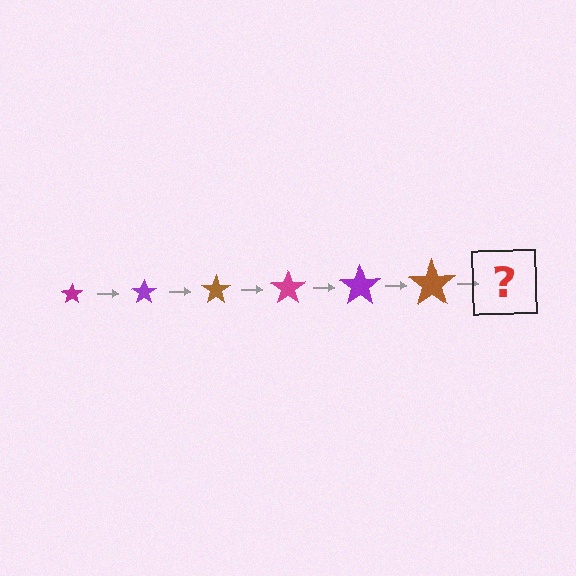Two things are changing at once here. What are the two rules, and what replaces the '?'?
The two rules are that the star grows larger each step and the color cycles through magenta, purple, and brown. The '?' should be a magenta star, larger than the previous one.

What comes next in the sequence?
The next element should be a magenta star, larger than the previous one.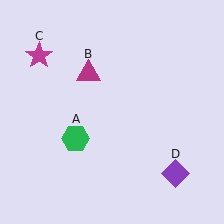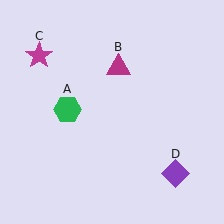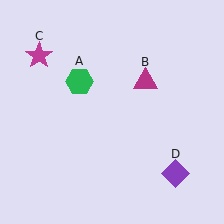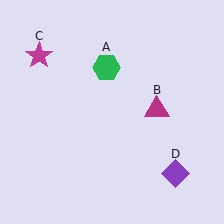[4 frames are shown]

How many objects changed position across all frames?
2 objects changed position: green hexagon (object A), magenta triangle (object B).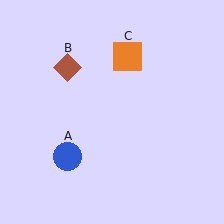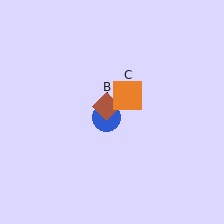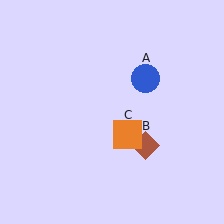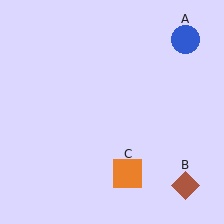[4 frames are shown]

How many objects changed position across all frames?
3 objects changed position: blue circle (object A), brown diamond (object B), orange square (object C).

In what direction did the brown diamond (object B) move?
The brown diamond (object B) moved down and to the right.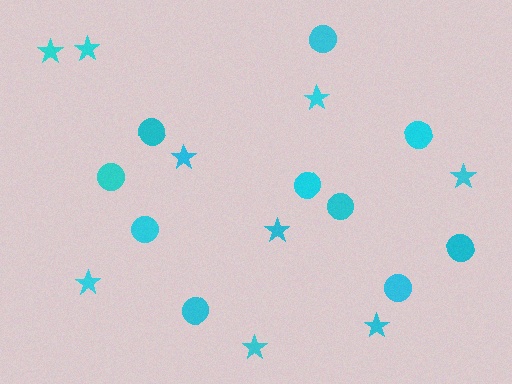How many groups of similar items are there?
There are 2 groups: one group of circles (10) and one group of stars (9).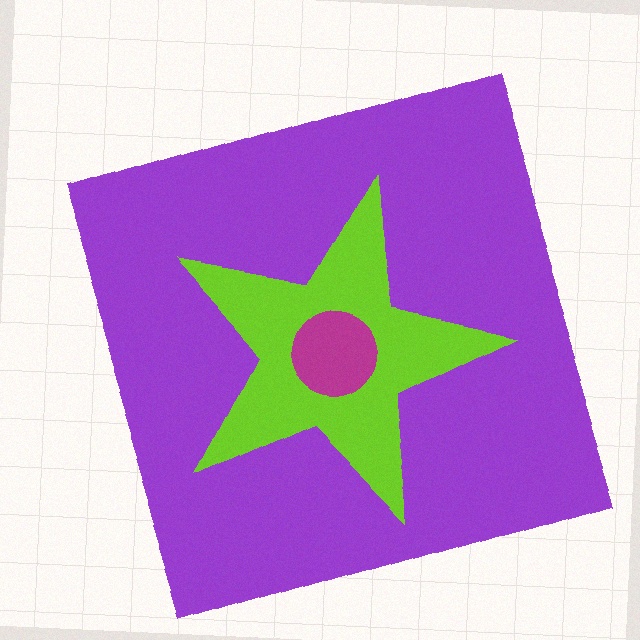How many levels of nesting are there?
3.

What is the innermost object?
The magenta circle.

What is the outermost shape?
The purple square.